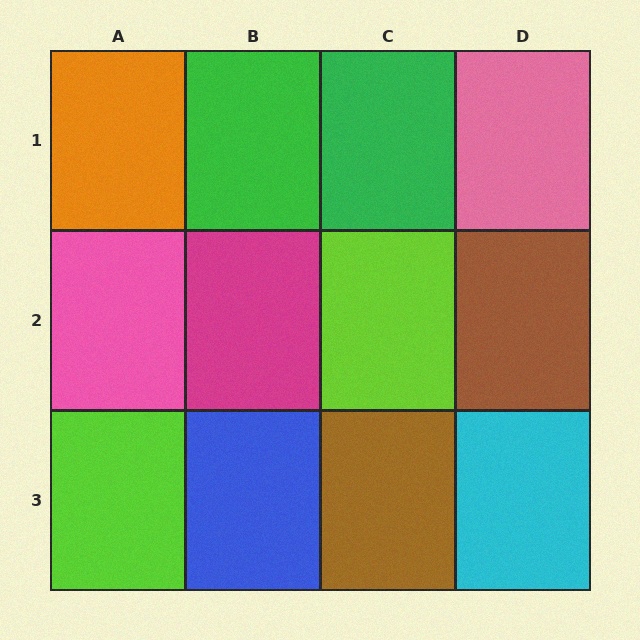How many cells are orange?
1 cell is orange.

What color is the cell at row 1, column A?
Orange.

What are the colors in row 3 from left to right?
Lime, blue, brown, cyan.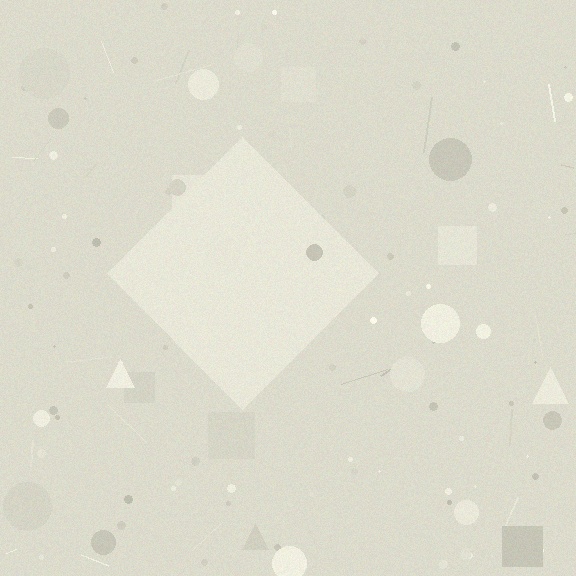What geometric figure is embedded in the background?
A diamond is embedded in the background.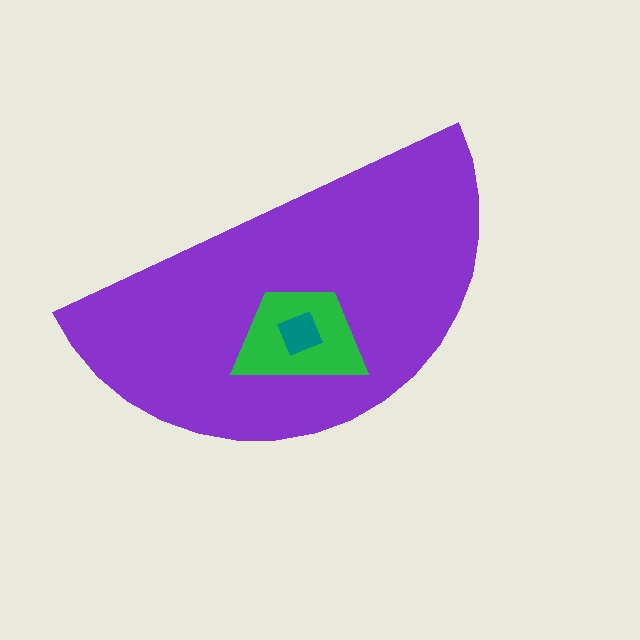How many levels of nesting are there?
3.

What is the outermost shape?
The purple semicircle.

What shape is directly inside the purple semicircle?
The green trapezoid.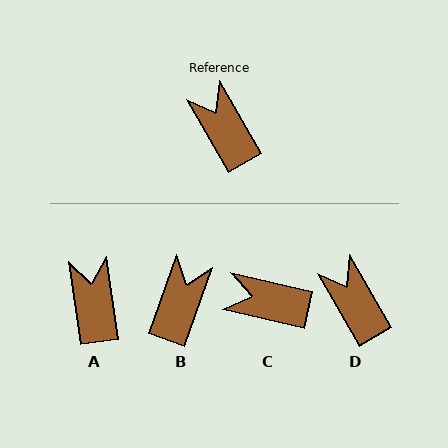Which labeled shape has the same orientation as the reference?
D.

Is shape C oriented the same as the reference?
No, it is off by about 47 degrees.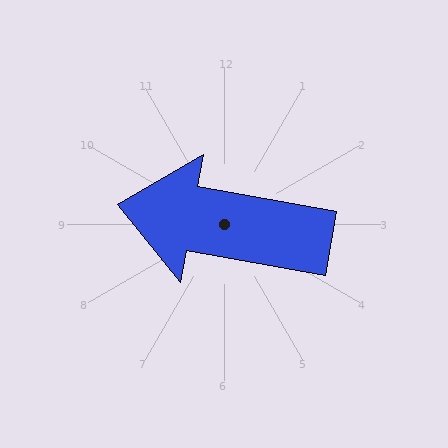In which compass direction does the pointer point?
West.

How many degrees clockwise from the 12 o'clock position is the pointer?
Approximately 280 degrees.